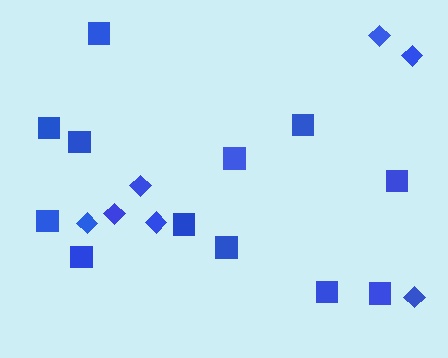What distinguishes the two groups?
There are 2 groups: one group of diamonds (7) and one group of squares (12).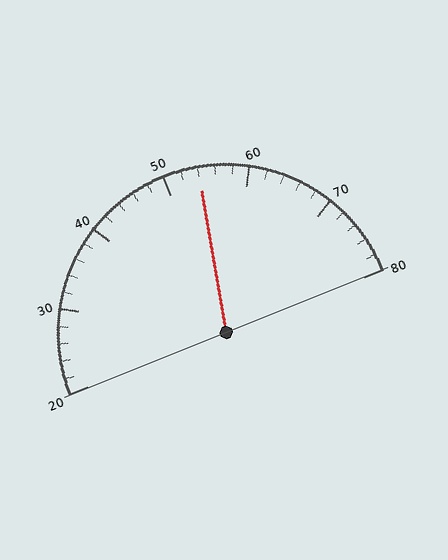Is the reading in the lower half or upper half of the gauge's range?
The reading is in the upper half of the range (20 to 80).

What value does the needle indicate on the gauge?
The needle indicates approximately 54.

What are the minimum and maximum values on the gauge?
The gauge ranges from 20 to 80.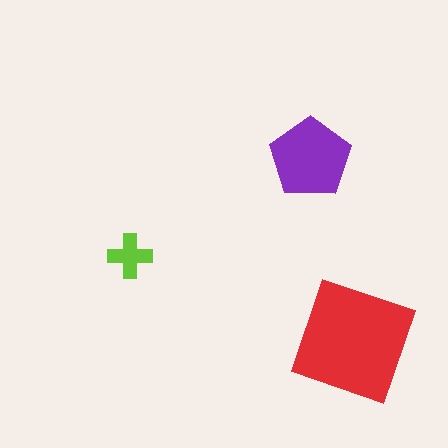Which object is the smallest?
The lime cross.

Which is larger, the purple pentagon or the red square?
The red square.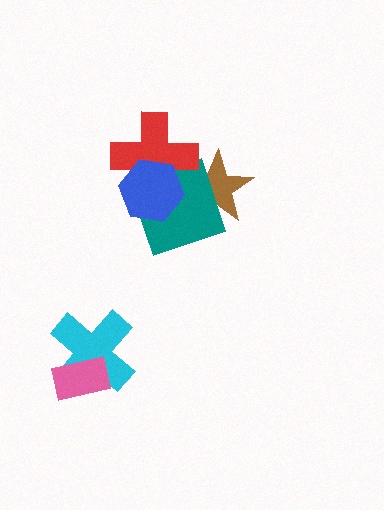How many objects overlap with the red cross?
3 objects overlap with the red cross.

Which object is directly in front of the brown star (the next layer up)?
The teal square is directly in front of the brown star.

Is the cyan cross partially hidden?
Yes, it is partially covered by another shape.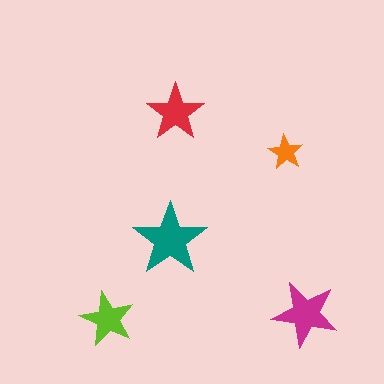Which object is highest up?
The red star is topmost.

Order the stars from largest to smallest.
the teal one, the magenta one, the red one, the lime one, the orange one.